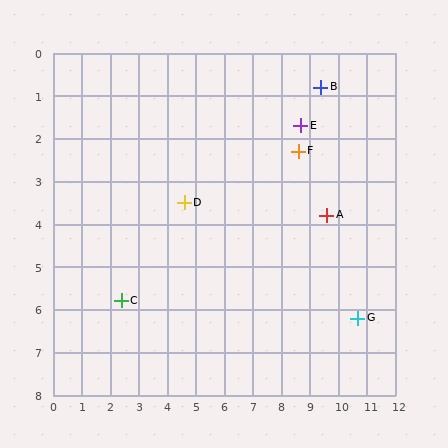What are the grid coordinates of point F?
Point F is at approximately (8.6, 2.3).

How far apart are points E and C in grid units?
Points E and C are about 7.5 grid units apart.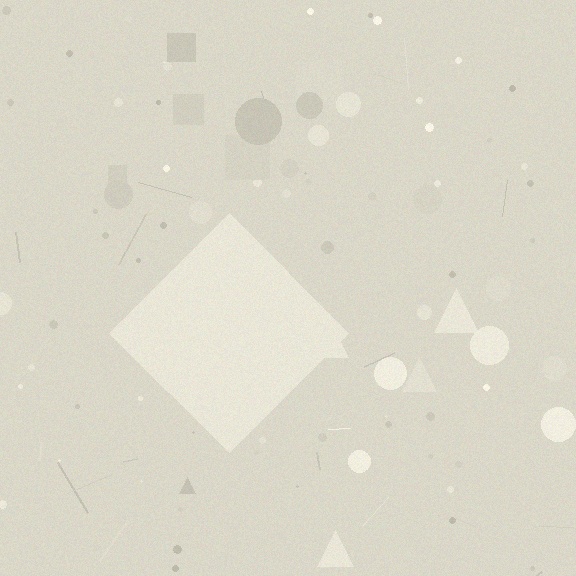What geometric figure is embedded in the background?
A diamond is embedded in the background.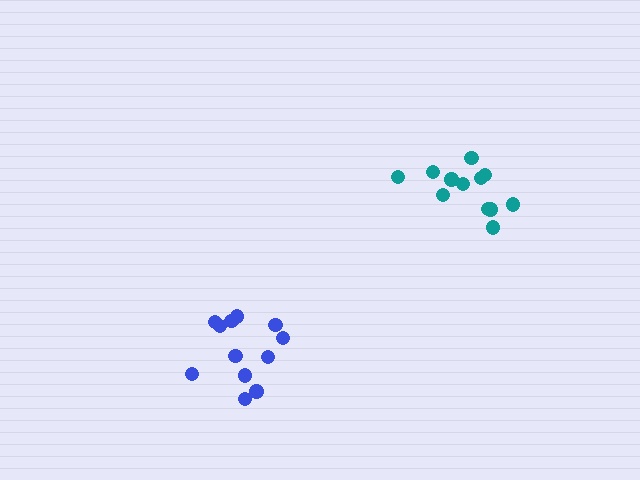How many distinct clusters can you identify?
There are 2 distinct clusters.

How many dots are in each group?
Group 1: 12 dots, Group 2: 12 dots (24 total).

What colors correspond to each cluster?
The clusters are colored: blue, teal.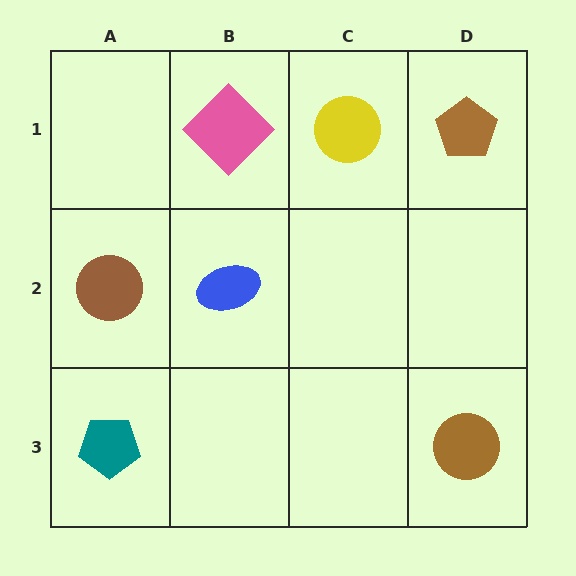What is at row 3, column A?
A teal pentagon.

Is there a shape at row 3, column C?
No, that cell is empty.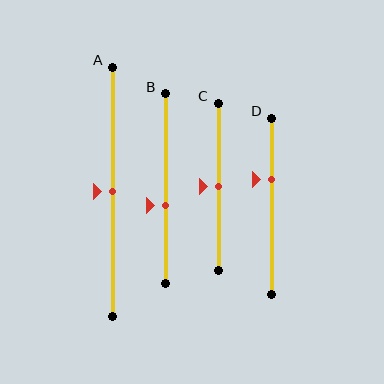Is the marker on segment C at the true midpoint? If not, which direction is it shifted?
Yes, the marker on segment C is at the true midpoint.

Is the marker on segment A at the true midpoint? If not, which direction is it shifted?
Yes, the marker on segment A is at the true midpoint.